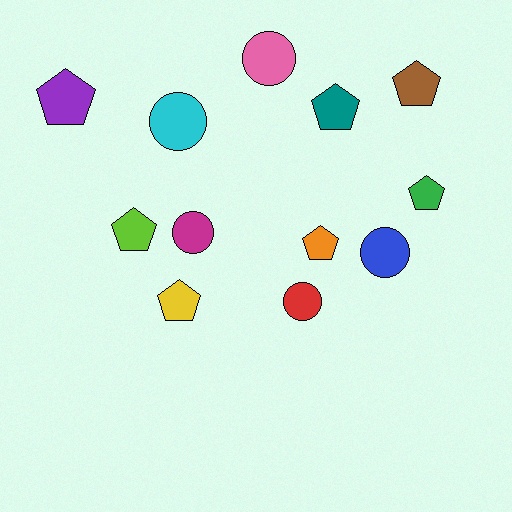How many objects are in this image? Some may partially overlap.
There are 12 objects.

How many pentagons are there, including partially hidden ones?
There are 7 pentagons.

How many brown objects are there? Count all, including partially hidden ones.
There is 1 brown object.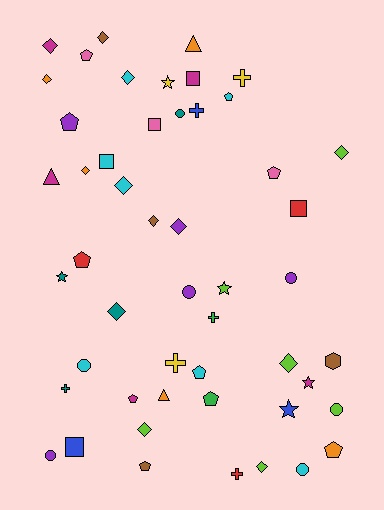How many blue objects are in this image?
There are 3 blue objects.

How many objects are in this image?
There are 50 objects.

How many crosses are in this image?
There are 6 crosses.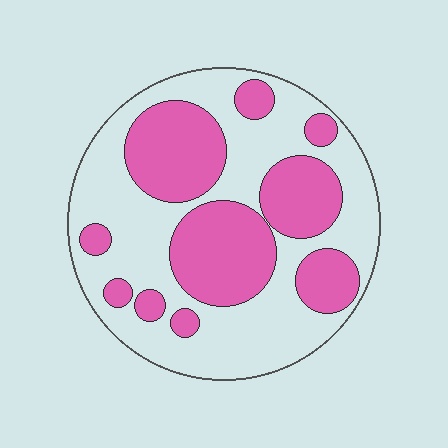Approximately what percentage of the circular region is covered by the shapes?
Approximately 40%.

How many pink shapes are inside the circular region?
10.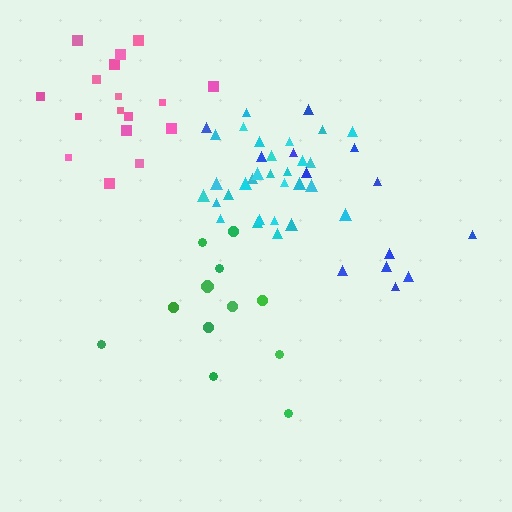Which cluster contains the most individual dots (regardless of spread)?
Cyan (31).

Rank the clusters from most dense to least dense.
cyan, pink, green, blue.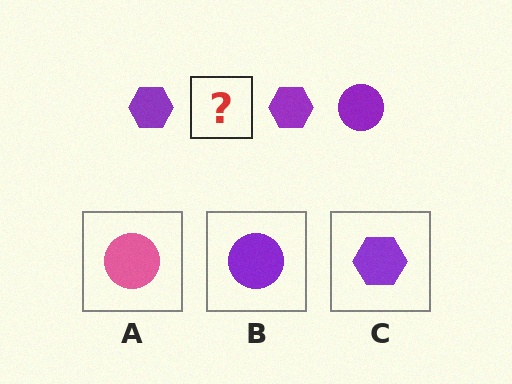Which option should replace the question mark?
Option B.